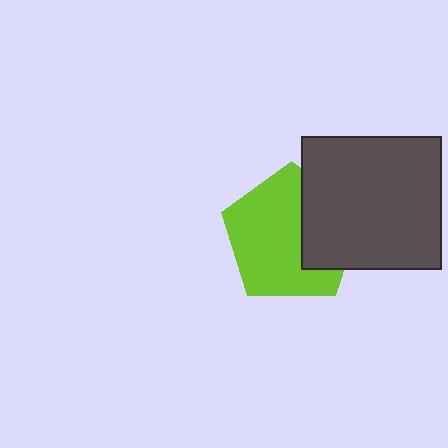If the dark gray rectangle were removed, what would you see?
You would see the complete lime pentagon.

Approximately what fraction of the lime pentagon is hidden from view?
Roughly 33% of the lime pentagon is hidden behind the dark gray rectangle.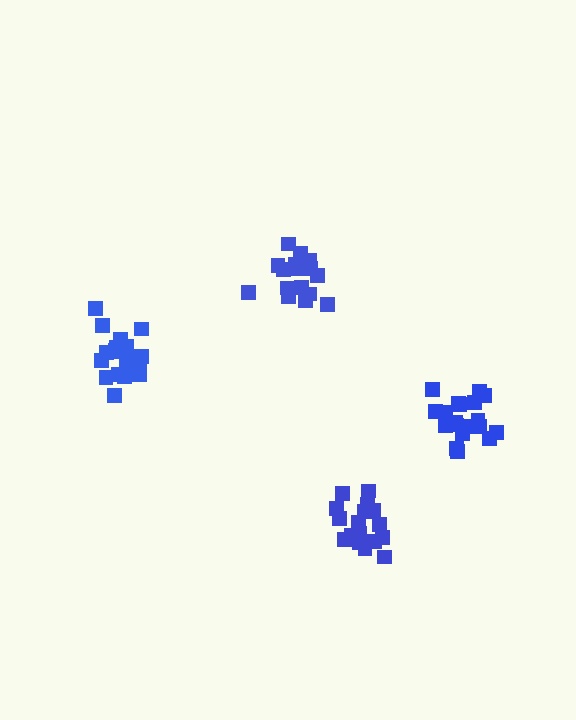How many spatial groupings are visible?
There are 4 spatial groupings.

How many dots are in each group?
Group 1: 18 dots, Group 2: 20 dots, Group 3: 19 dots, Group 4: 18 dots (75 total).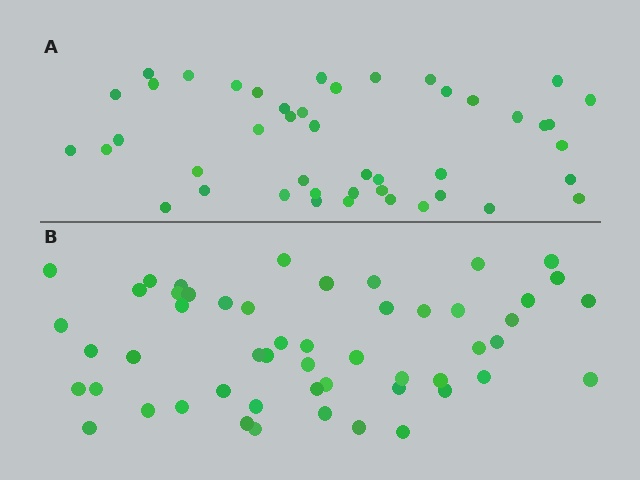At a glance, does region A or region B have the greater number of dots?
Region B (the bottom region) has more dots.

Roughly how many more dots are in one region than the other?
Region B has roughly 8 or so more dots than region A.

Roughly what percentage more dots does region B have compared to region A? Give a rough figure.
About 15% more.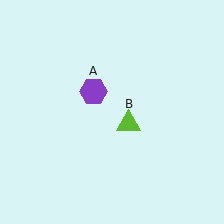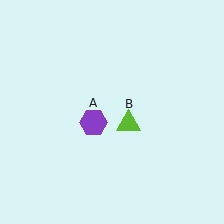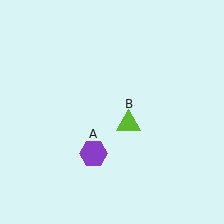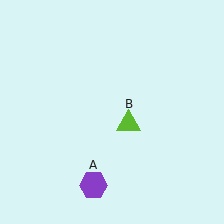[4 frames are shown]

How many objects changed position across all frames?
1 object changed position: purple hexagon (object A).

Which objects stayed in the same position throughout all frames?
Lime triangle (object B) remained stationary.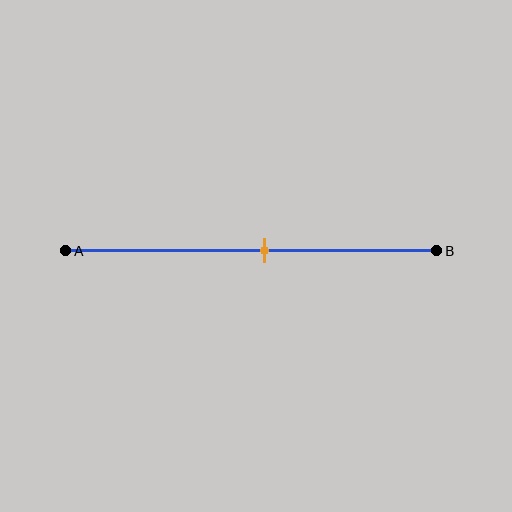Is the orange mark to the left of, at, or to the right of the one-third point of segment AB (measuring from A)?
The orange mark is to the right of the one-third point of segment AB.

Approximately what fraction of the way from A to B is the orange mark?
The orange mark is approximately 55% of the way from A to B.